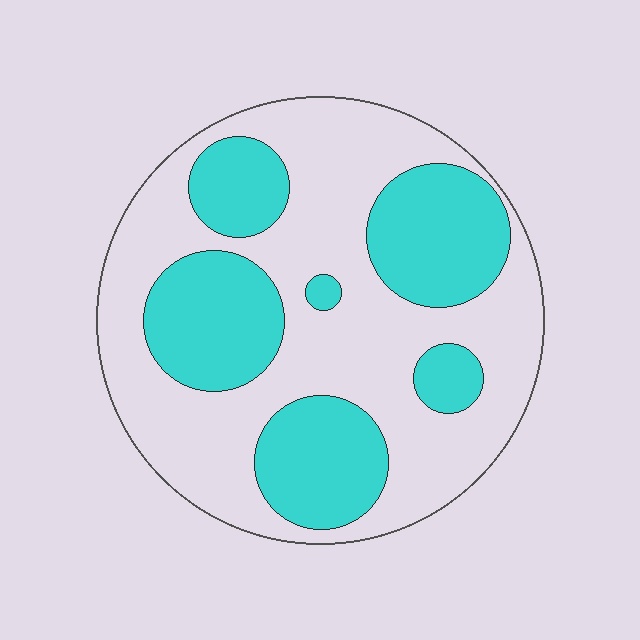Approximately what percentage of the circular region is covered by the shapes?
Approximately 40%.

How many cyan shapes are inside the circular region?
6.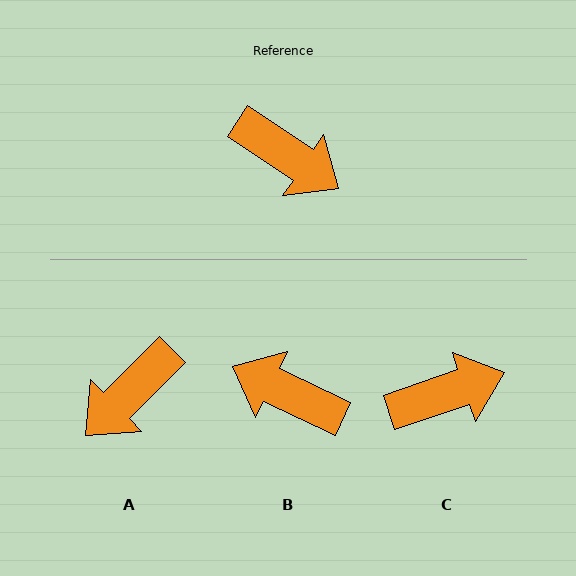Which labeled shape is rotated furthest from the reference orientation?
B, about 172 degrees away.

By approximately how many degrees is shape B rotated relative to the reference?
Approximately 172 degrees clockwise.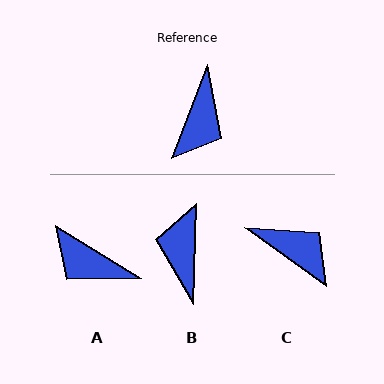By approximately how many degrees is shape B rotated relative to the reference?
Approximately 161 degrees clockwise.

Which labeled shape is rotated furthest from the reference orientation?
B, about 161 degrees away.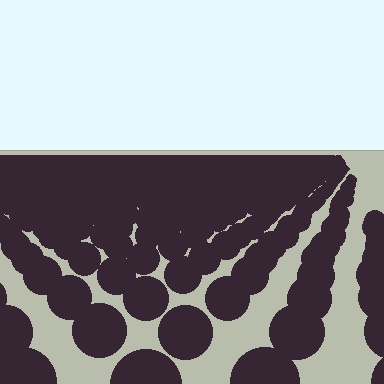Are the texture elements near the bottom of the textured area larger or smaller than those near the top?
Larger. Near the bottom, elements are closer to the viewer and appear at a bigger on-screen size.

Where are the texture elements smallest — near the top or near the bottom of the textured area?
Near the top.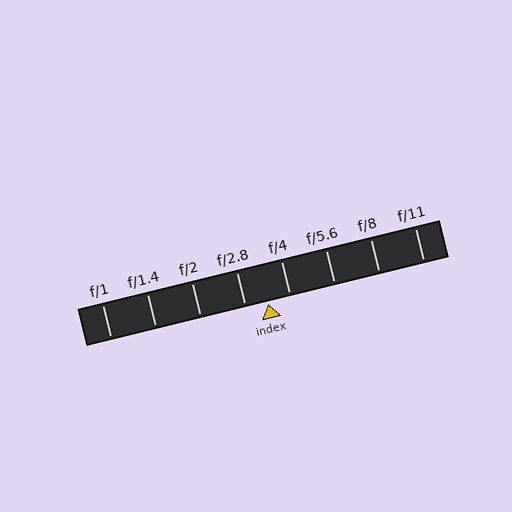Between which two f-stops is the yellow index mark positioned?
The index mark is between f/2.8 and f/4.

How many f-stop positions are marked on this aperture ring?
There are 8 f-stop positions marked.